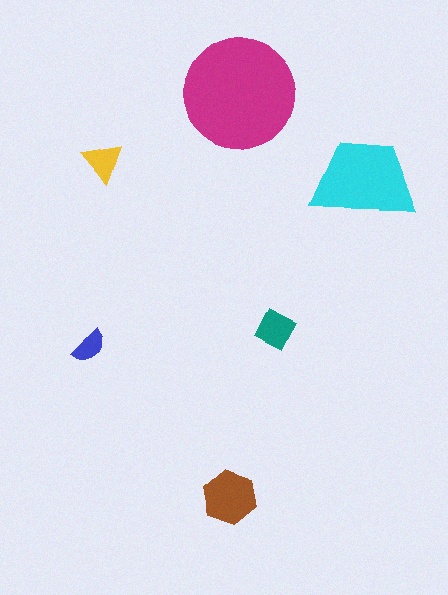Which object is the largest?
The magenta circle.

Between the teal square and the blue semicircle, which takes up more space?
The teal square.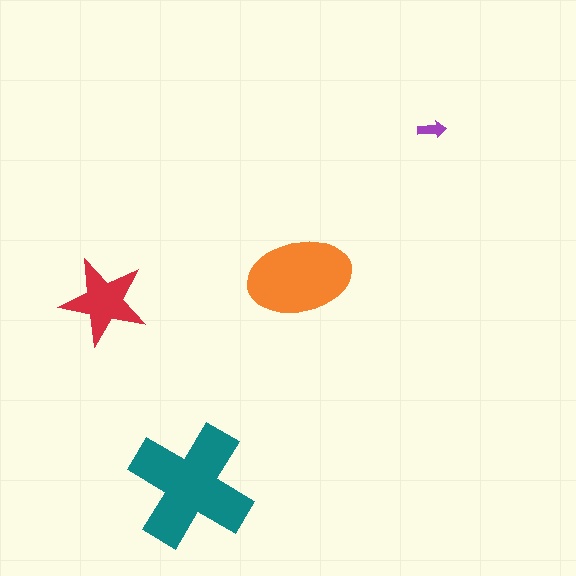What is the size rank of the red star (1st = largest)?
3rd.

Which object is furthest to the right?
The purple arrow is rightmost.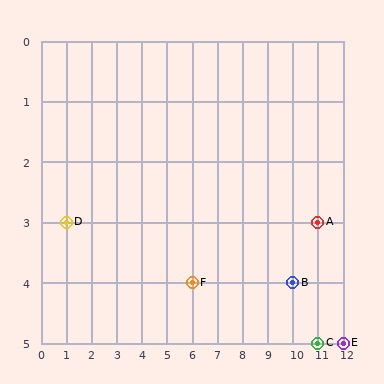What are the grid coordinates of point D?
Point D is at grid coordinates (1, 3).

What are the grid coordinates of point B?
Point B is at grid coordinates (10, 4).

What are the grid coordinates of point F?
Point F is at grid coordinates (6, 4).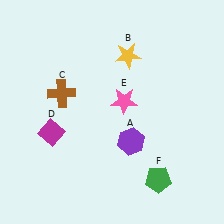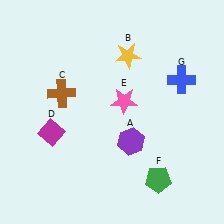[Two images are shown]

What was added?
A blue cross (G) was added in Image 2.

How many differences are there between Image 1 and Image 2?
There is 1 difference between the two images.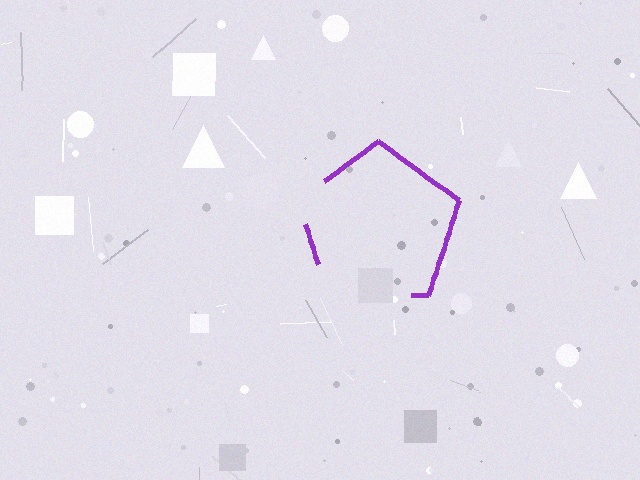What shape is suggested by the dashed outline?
The dashed outline suggests a pentagon.